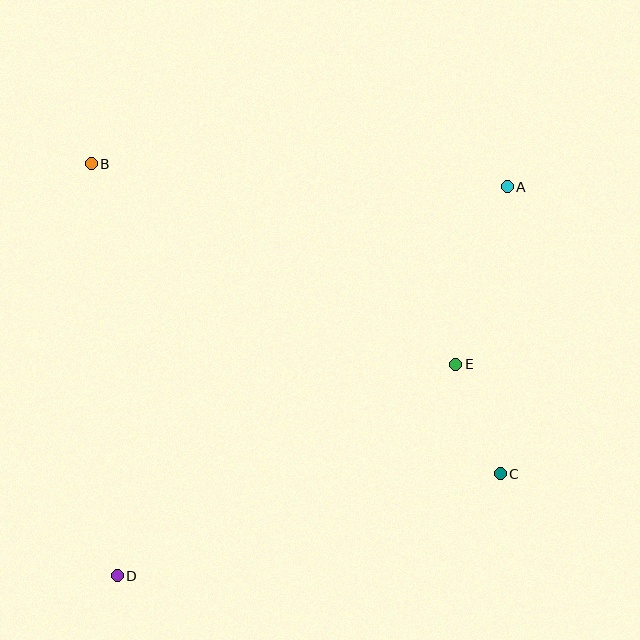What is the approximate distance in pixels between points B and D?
The distance between B and D is approximately 413 pixels.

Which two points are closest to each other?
Points C and E are closest to each other.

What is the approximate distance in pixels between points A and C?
The distance between A and C is approximately 287 pixels.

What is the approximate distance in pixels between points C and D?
The distance between C and D is approximately 396 pixels.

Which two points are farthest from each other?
Points A and D are farthest from each other.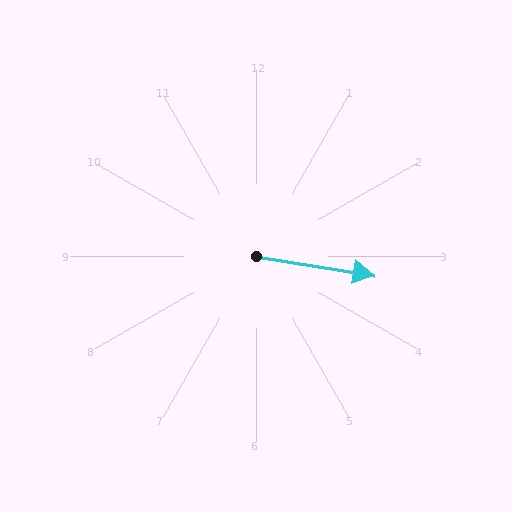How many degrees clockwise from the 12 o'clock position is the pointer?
Approximately 99 degrees.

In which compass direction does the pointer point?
East.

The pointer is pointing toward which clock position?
Roughly 3 o'clock.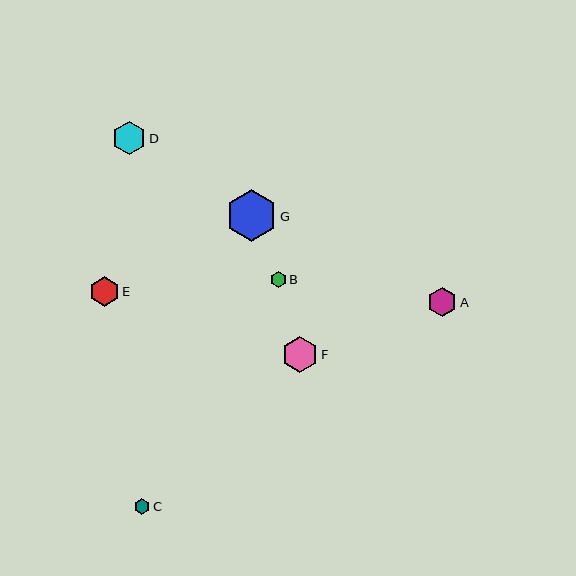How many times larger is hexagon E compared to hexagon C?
Hexagon E is approximately 1.8 times the size of hexagon C.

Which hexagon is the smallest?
Hexagon C is the smallest with a size of approximately 16 pixels.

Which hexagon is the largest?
Hexagon G is the largest with a size of approximately 51 pixels.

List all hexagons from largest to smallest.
From largest to smallest: G, F, D, E, A, B, C.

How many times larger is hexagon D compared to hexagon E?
Hexagon D is approximately 1.1 times the size of hexagon E.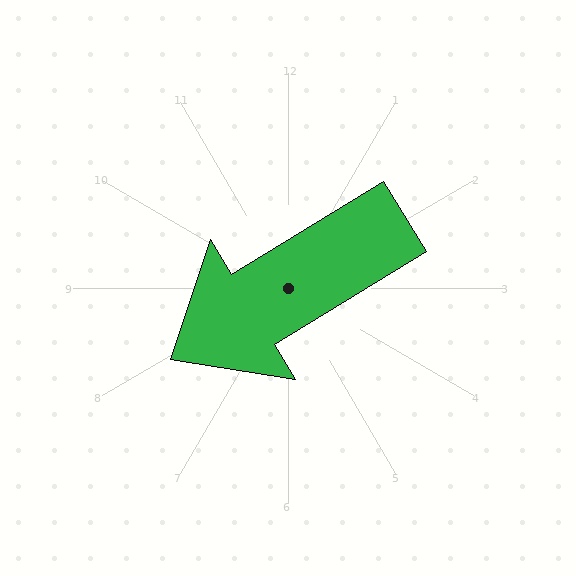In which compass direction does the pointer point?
Southwest.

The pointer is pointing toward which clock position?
Roughly 8 o'clock.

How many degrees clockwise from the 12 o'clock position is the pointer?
Approximately 239 degrees.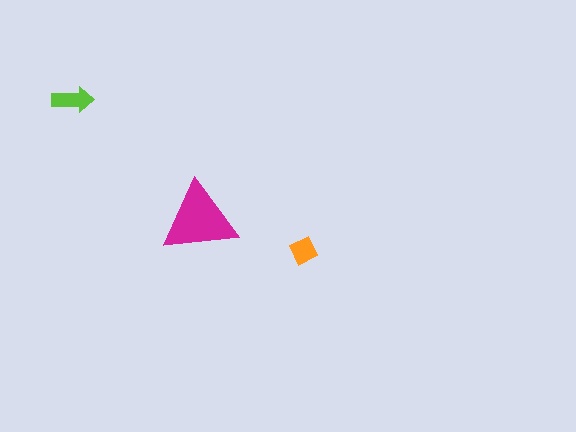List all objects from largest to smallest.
The magenta triangle, the lime arrow, the orange diamond.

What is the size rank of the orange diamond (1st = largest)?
3rd.